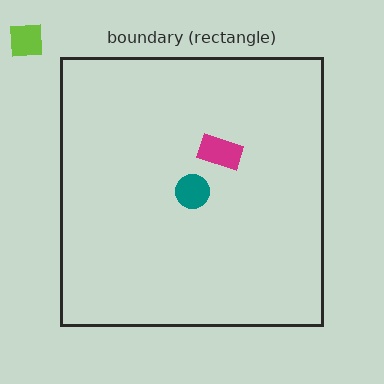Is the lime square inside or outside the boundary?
Outside.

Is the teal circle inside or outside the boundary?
Inside.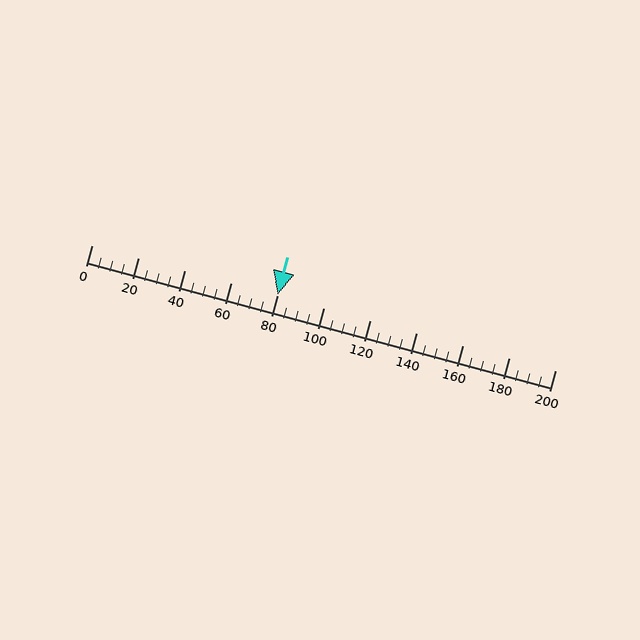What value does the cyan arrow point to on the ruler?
The cyan arrow points to approximately 80.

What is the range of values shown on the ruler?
The ruler shows values from 0 to 200.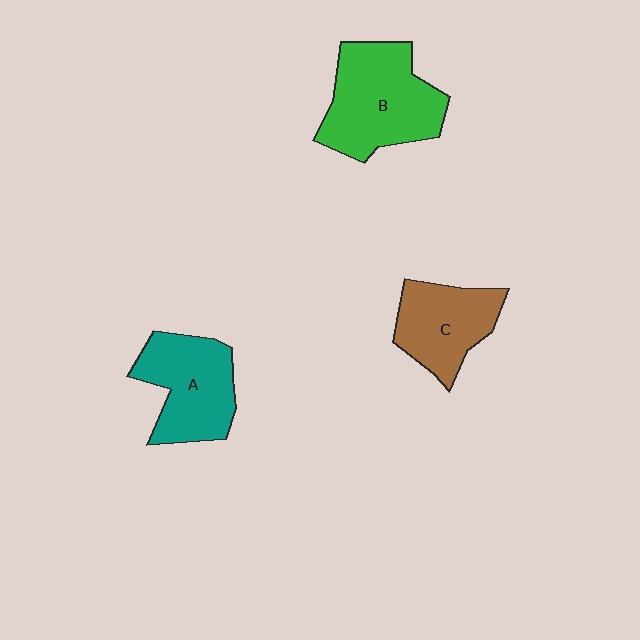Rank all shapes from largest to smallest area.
From largest to smallest: B (green), A (teal), C (brown).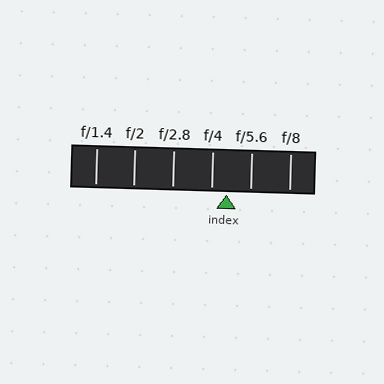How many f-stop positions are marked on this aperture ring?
There are 6 f-stop positions marked.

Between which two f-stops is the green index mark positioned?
The index mark is between f/4 and f/5.6.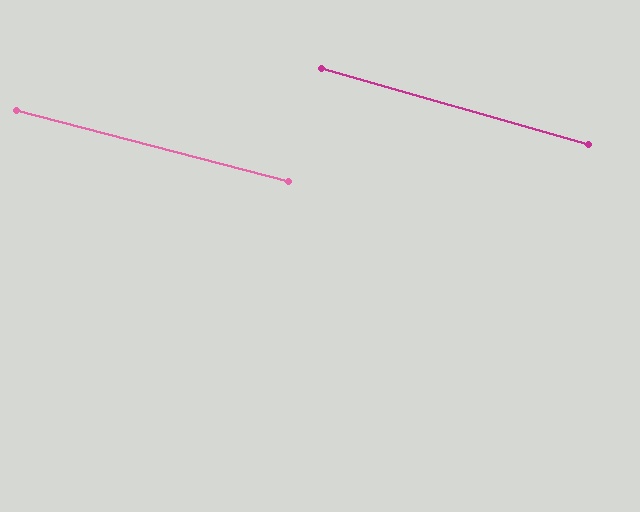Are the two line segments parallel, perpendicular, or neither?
Parallel — their directions differ by only 1.4°.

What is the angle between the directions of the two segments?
Approximately 1 degree.